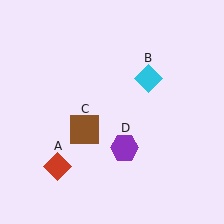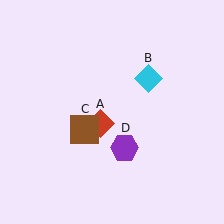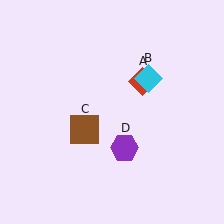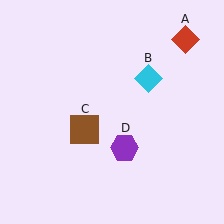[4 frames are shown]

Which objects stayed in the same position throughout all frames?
Cyan diamond (object B) and brown square (object C) and purple hexagon (object D) remained stationary.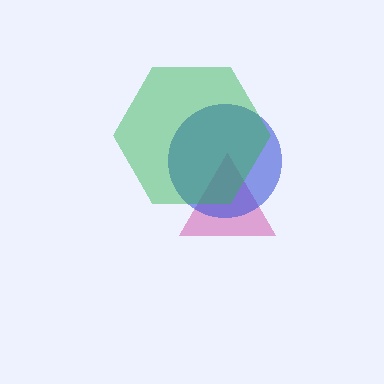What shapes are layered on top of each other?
The layered shapes are: a magenta triangle, a blue circle, a green hexagon.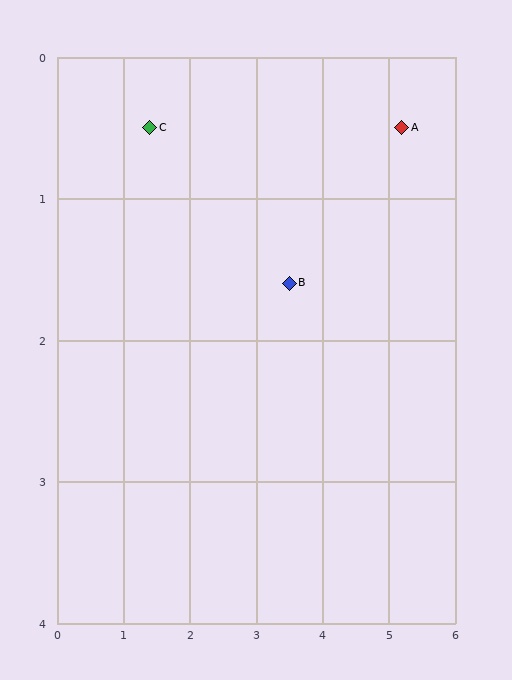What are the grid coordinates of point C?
Point C is at approximately (1.4, 0.5).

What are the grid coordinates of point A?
Point A is at approximately (5.2, 0.5).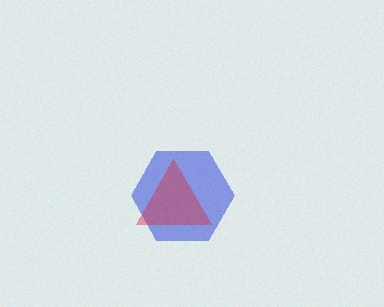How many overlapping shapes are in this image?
There are 2 overlapping shapes in the image.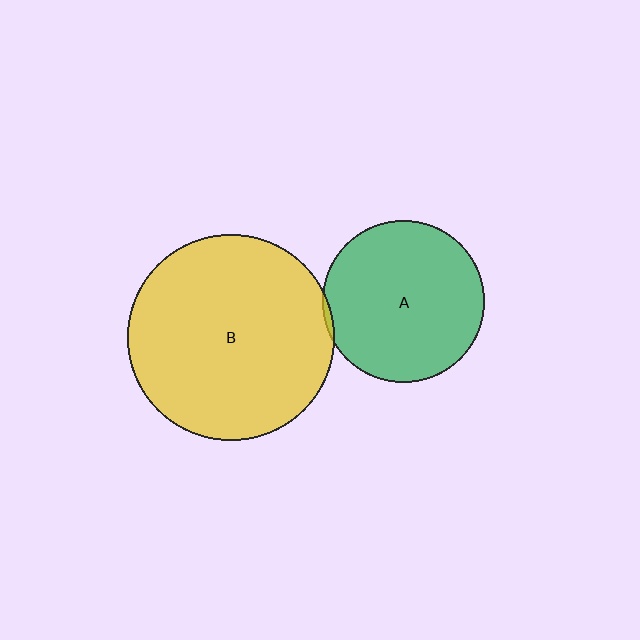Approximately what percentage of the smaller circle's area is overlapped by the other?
Approximately 5%.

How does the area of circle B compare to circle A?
Approximately 1.6 times.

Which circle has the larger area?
Circle B (yellow).